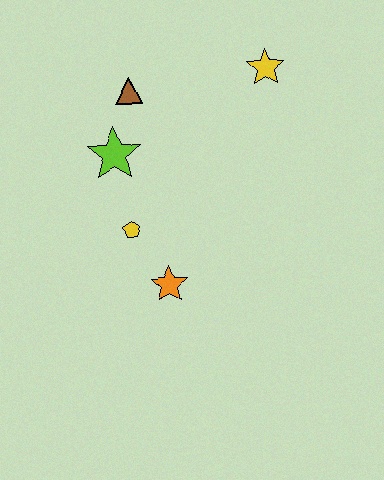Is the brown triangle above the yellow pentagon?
Yes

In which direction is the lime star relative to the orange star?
The lime star is above the orange star.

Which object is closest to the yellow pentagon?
The orange star is closest to the yellow pentagon.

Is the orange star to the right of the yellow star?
No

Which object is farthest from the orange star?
The yellow star is farthest from the orange star.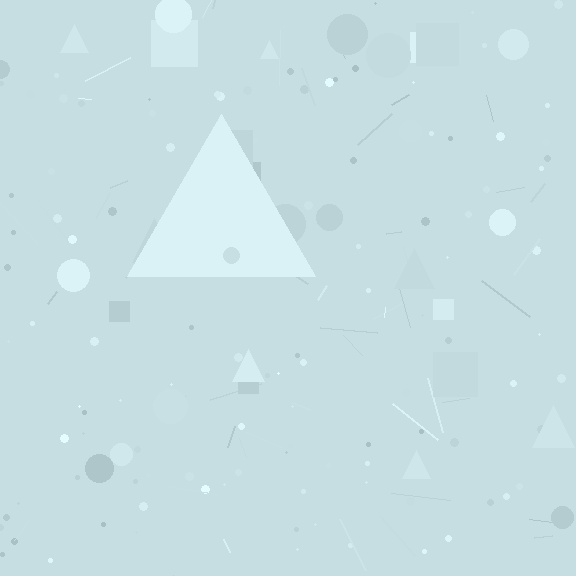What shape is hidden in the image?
A triangle is hidden in the image.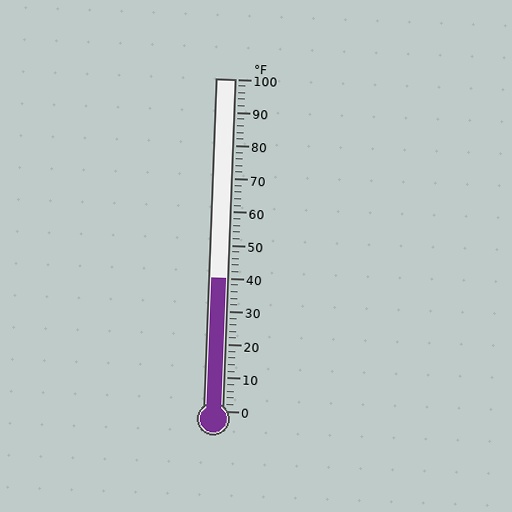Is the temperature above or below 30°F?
The temperature is above 30°F.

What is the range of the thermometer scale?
The thermometer scale ranges from 0°F to 100°F.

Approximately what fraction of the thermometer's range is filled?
The thermometer is filled to approximately 40% of its range.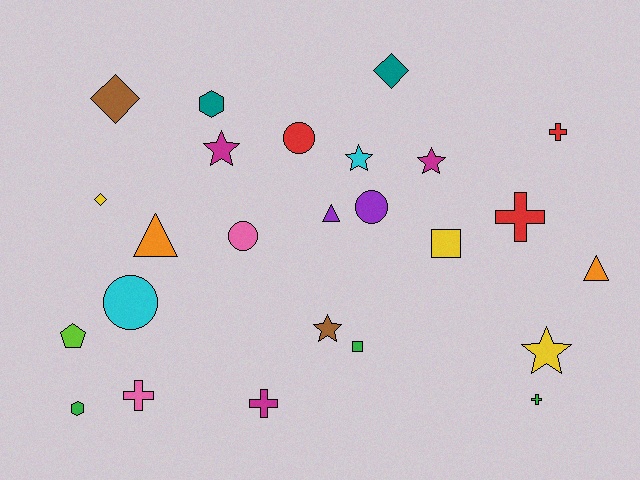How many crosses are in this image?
There are 5 crosses.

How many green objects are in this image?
There are 3 green objects.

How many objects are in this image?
There are 25 objects.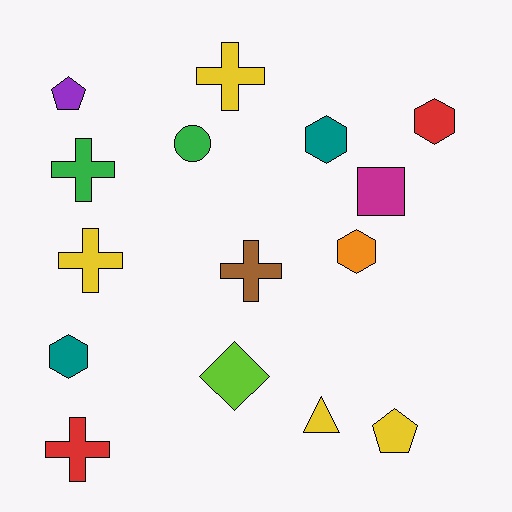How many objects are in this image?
There are 15 objects.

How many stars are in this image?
There are no stars.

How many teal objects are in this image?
There are 2 teal objects.